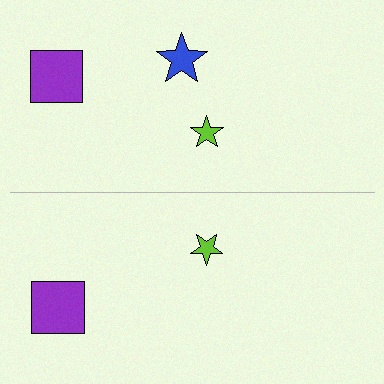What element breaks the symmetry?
A blue star is missing from the bottom side.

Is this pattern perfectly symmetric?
No, the pattern is not perfectly symmetric. A blue star is missing from the bottom side.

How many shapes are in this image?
There are 5 shapes in this image.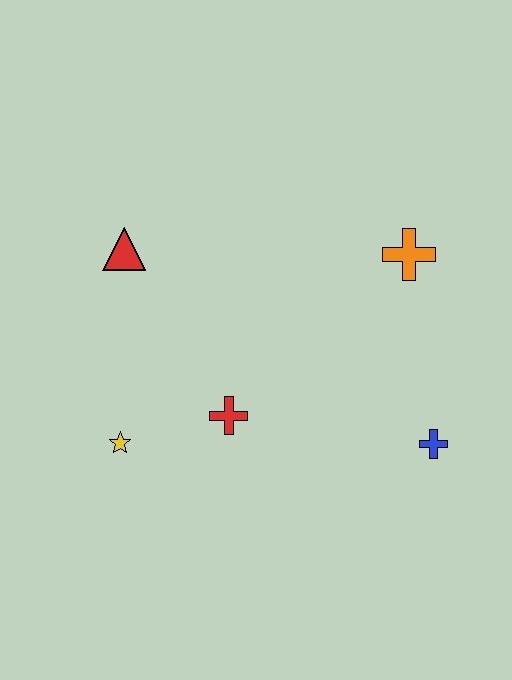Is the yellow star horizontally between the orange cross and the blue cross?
No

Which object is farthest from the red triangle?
The blue cross is farthest from the red triangle.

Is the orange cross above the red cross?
Yes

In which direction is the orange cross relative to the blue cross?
The orange cross is above the blue cross.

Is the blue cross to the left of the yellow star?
No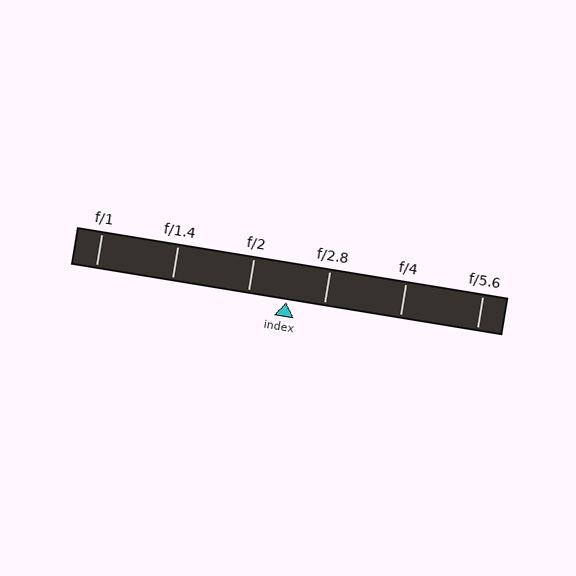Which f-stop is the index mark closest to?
The index mark is closest to f/2.8.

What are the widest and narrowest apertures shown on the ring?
The widest aperture shown is f/1 and the narrowest is f/5.6.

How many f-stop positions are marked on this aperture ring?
There are 6 f-stop positions marked.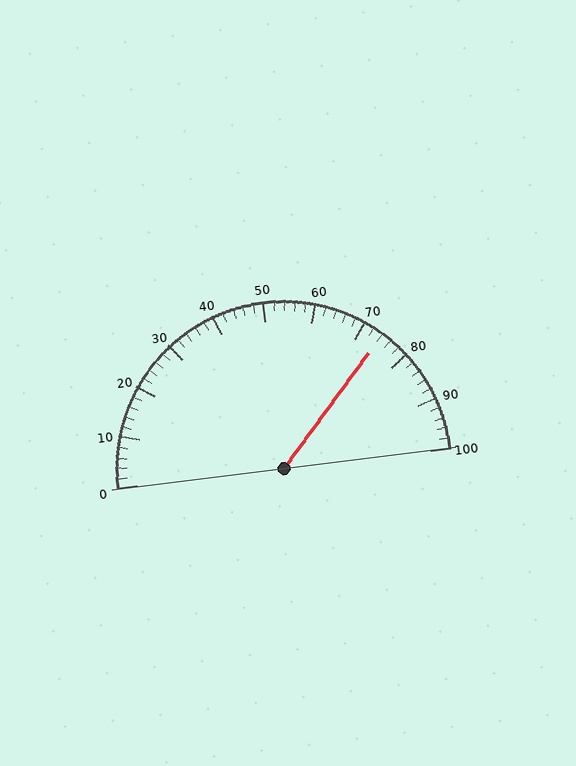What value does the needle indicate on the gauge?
The needle indicates approximately 74.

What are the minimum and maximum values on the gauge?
The gauge ranges from 0 to 100.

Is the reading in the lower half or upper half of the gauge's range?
The reading is in the upper half of the range (0 to 100).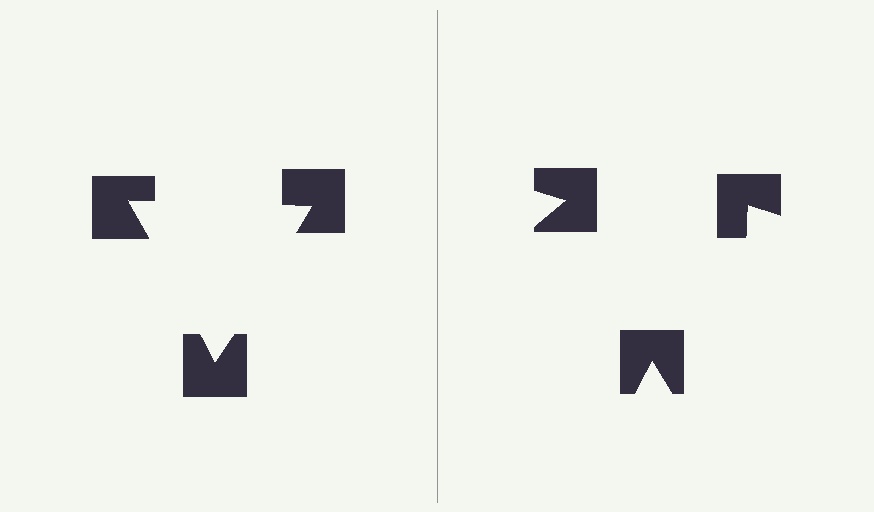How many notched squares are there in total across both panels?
6 — 3 on each side.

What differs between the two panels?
The notched squares are positioned identically on both sides; only the wedge orientations differ. On the left they align to a triangle; on the right they are misaligned.